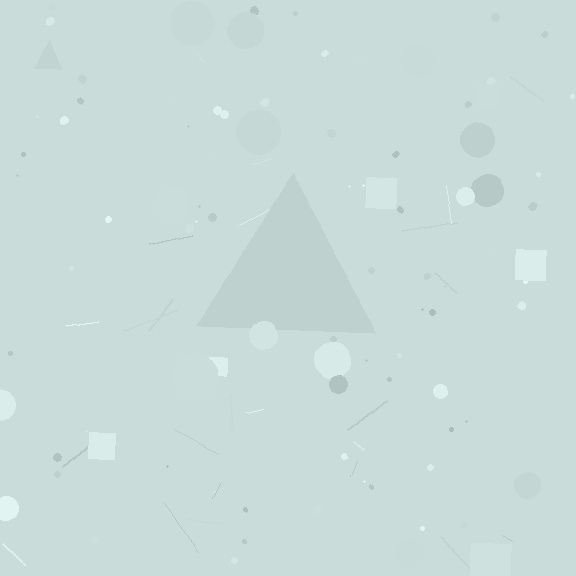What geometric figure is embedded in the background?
A triangle is embedded in the background.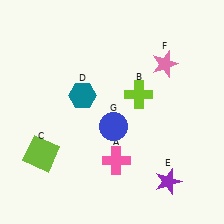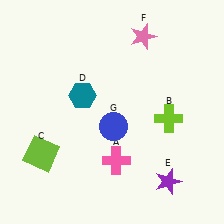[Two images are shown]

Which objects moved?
The objects that moved are: the lime cross (B), the pink star (F).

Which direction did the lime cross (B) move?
The lime cross (B) moved right.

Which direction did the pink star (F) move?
The pink star (F) moved up.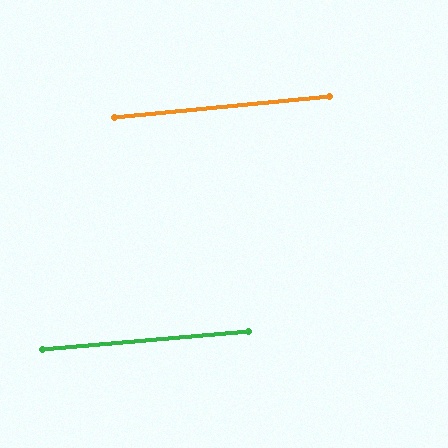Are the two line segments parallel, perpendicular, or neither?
Parallel — their directions differ by only 0.5°.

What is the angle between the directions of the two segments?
Approximately 1 degree.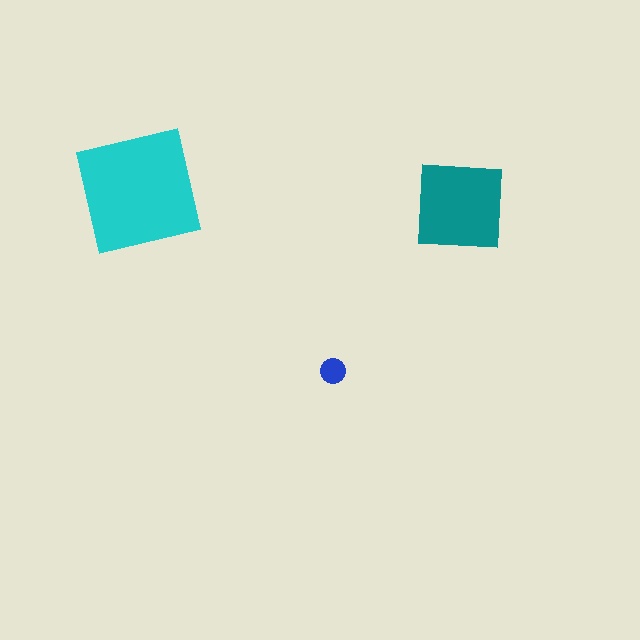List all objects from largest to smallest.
The cyan square, the teal square, the blue circle.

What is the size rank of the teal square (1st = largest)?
2nd.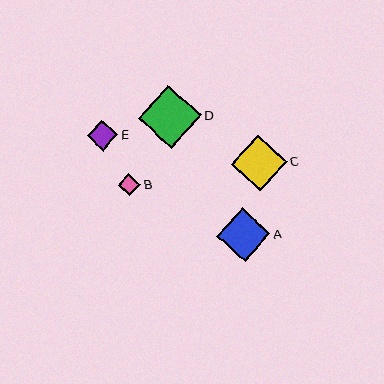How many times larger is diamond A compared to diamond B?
Diamond A is approximately 2.4 times the size of diamond B.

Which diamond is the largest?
Diamond D is the largest with a size of approximately 62 pixels.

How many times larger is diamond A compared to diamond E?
Diamond A is approximately 1.8 times the size of diamond E.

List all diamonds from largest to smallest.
From largest to smallest: D, C, A, E, B.